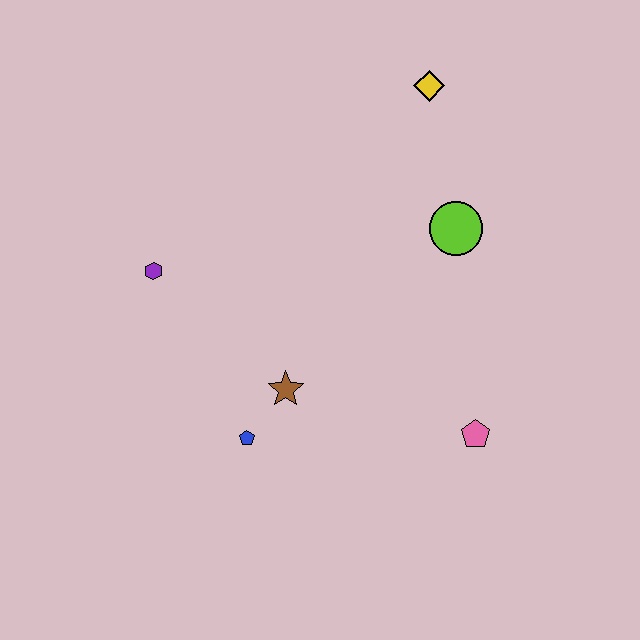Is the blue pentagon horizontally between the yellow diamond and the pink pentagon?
No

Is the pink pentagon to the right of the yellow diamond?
Yes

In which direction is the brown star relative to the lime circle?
The brown star is to the left of the lime circle.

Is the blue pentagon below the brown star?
Yes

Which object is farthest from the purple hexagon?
The pink pentagon is farthest from the purple hexagon.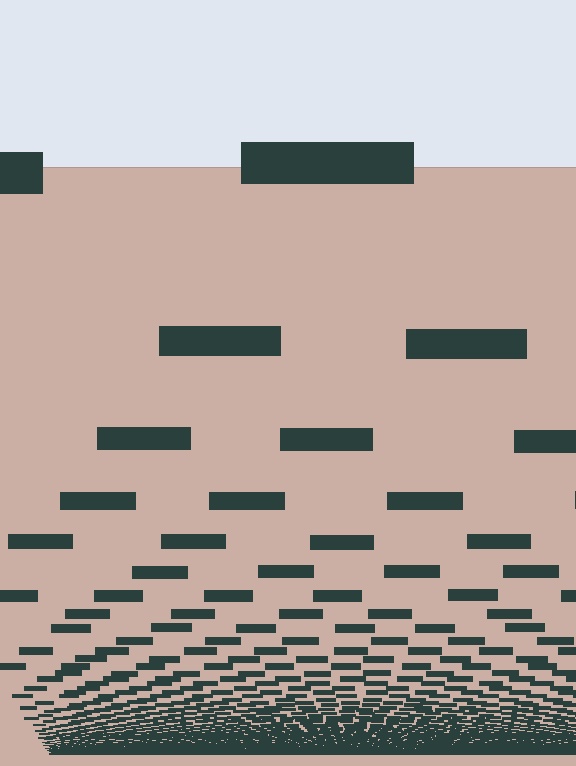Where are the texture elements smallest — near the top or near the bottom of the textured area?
Near the bottom.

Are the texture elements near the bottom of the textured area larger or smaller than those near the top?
Smaller. The gradient is inverted — elements near the bottom are smaller and denser.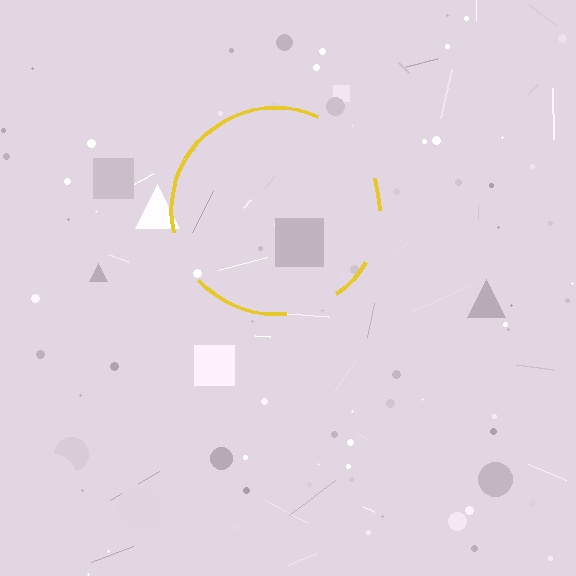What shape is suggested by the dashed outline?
The dashed outline suggests a circle.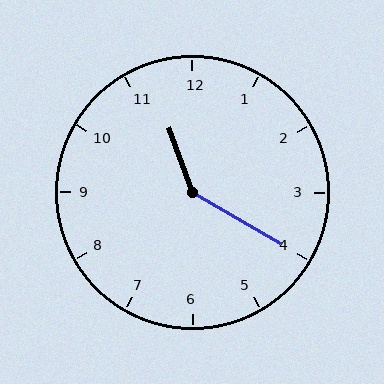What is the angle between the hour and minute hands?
Approximately 140 degrees.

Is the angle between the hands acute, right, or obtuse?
It is obtuse.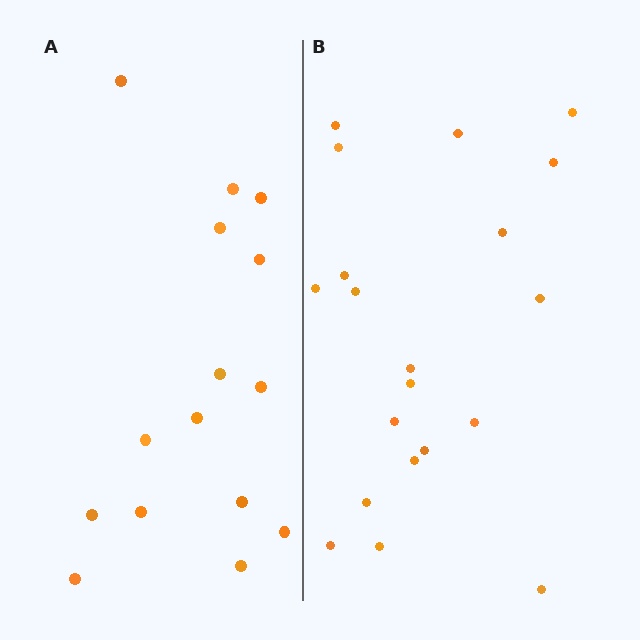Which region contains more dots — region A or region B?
Region B (the right region) has more dots.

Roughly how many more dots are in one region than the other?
Region B has about 5 more dots than region A.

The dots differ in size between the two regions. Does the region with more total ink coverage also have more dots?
No. Region A has more total ink coverage because its dots are larger, but region B actually contains more individual dots. Total area can be misleading — the number of items is what matters here.